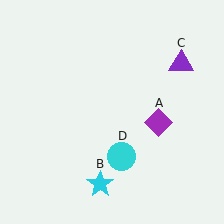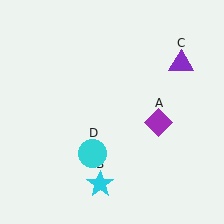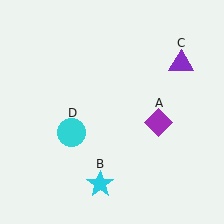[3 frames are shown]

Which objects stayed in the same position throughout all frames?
Purple diamond (object A) and cyan star (object B) and purple triangle (object C) remained stationary.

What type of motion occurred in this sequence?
The cyan circle (object D) rotated clockwise around the center of the scene.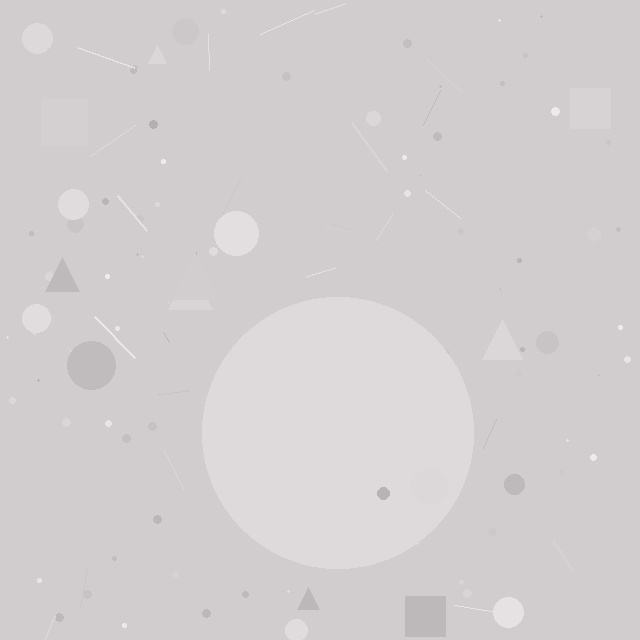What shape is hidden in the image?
A circle is hidden in the image.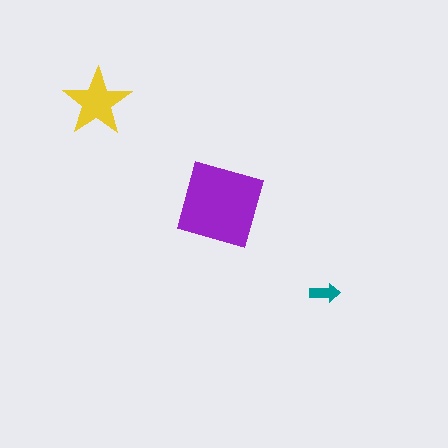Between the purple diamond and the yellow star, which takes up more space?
The purple diamond.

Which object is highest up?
The yellow star is topmost.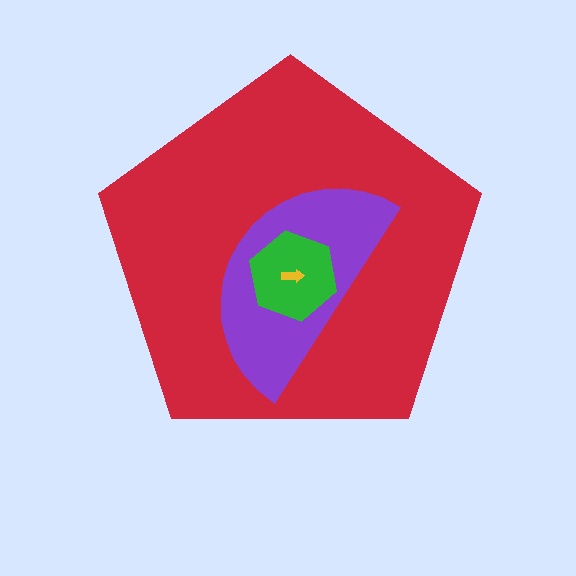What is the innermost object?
The yellow arrow.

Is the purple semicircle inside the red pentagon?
Yes.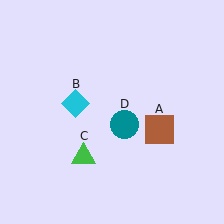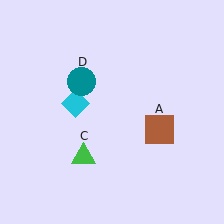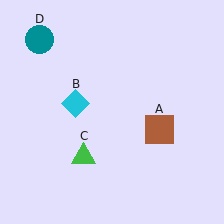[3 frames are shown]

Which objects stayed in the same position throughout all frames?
Brown square (object A) and cyan diamond (object B) and green triangle (object C) remained stationary.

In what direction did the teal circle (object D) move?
The teal circle (object D) moved up and to the left.